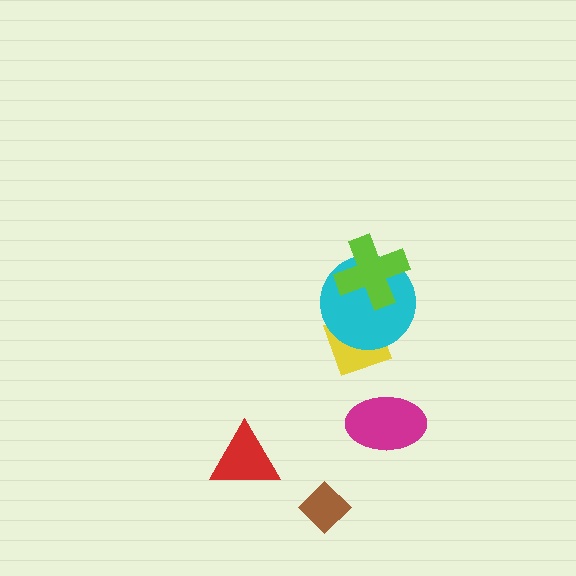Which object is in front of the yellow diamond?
The cyan circle is in front of the yellow diamond.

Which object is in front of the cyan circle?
The lime cross is in front of the cyan circle.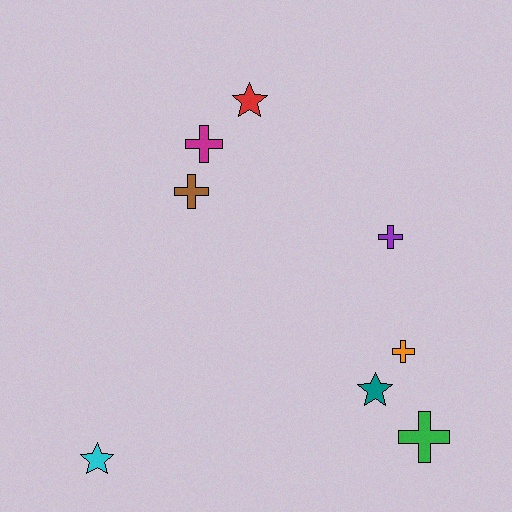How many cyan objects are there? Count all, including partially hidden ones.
There is 1 cyan object.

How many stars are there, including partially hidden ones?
There are 3 stars.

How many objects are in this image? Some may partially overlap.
There are 8 objects.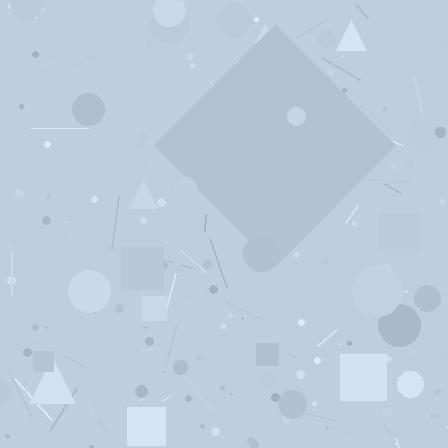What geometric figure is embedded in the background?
A diamond is embedded in the background.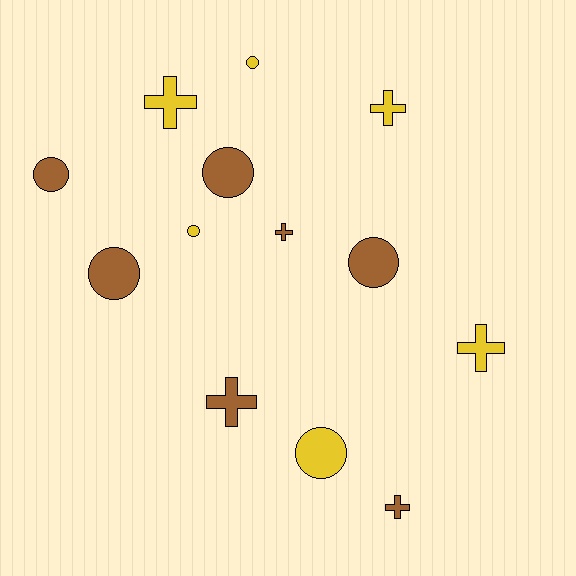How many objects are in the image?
There are 13 objects.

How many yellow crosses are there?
There are 3 yellow crosses.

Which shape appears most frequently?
Circle, with 7 objects.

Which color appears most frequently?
Brown, with 7 objects.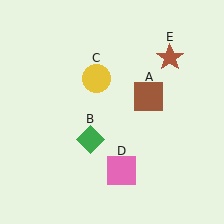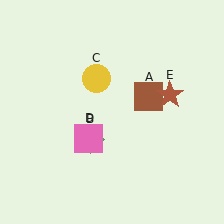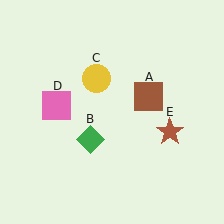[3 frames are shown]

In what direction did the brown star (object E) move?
The brown star (object E) moved down.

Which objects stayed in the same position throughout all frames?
Brown square (object A) and green diamond (object B) and yellow circle (object C) remained stationary.